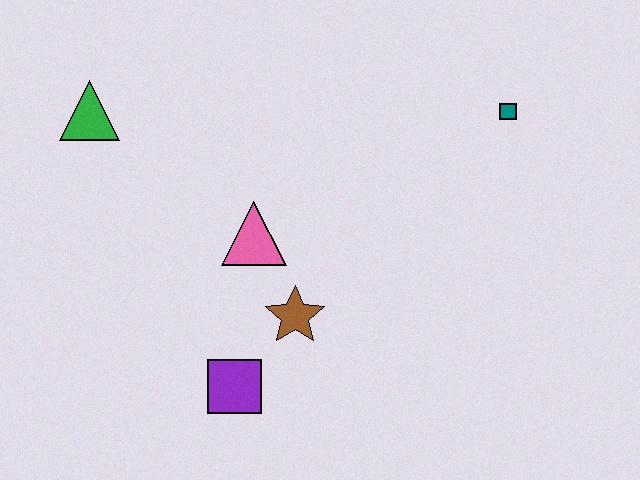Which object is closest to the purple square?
The brown star is closest to the purple square.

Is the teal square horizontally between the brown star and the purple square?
No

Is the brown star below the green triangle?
Yes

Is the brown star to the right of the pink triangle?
Yes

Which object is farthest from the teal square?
The green triangle is farthest from the teal square.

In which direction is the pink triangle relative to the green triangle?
The pink triangle is to the right of the green triangle.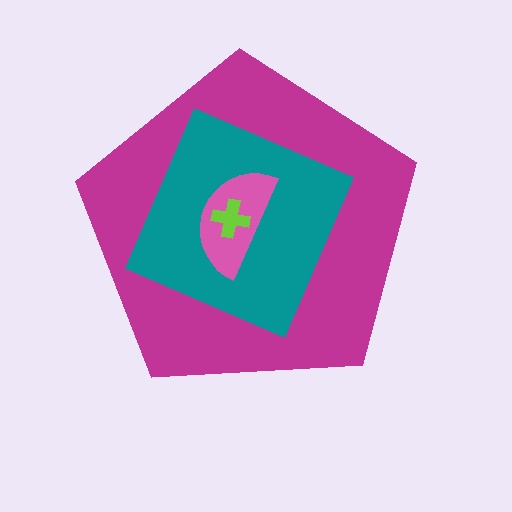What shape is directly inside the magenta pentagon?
The teal diamond.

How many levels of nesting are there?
4.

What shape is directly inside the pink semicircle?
The lime cross.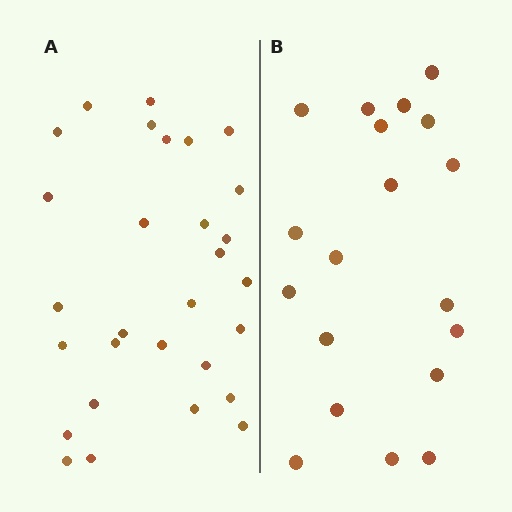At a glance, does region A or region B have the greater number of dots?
Region A (the left region) has more dots.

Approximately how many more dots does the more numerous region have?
Region A has roughly 10 or so more dots than region B.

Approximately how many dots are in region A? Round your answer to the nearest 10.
About 30 dots. (The exact count is 29, which rounds to 30.)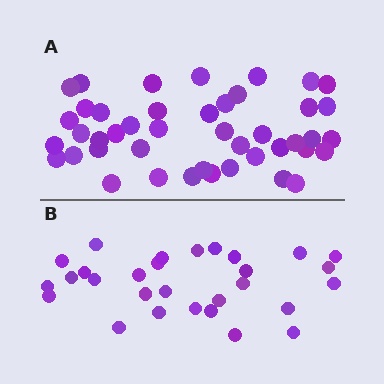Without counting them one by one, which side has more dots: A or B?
Region A (the top region) has more dots.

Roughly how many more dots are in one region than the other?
Region A has approximately 15 more dots than region B.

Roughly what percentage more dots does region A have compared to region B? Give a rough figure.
About 50% more.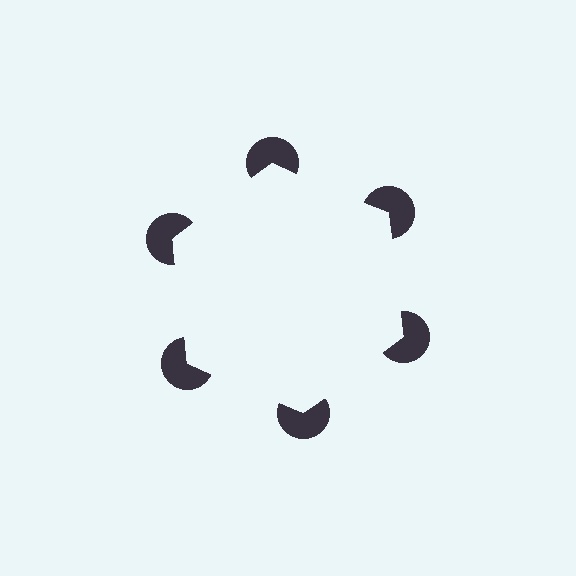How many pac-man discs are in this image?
There are 6 — one at each vertex of the illusory hexagon.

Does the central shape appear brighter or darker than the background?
It typically appears slightly brighter than the background, even though no actual brightness change is drawn.